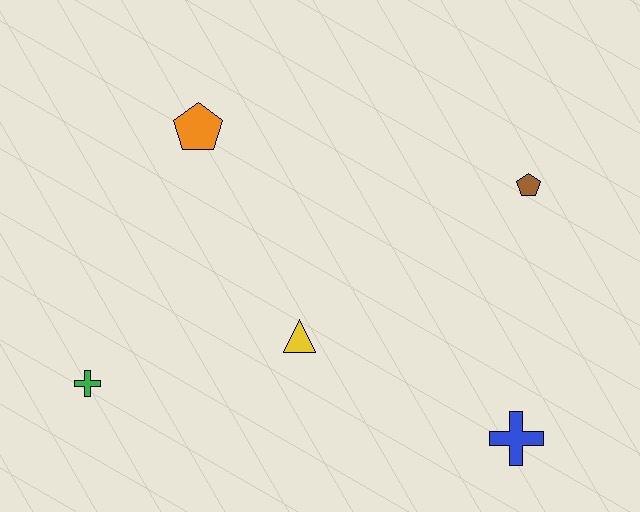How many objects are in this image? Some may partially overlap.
There are 5 objects.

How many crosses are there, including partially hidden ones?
There are 2 crosses.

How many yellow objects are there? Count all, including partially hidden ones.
There is 1 yellow object.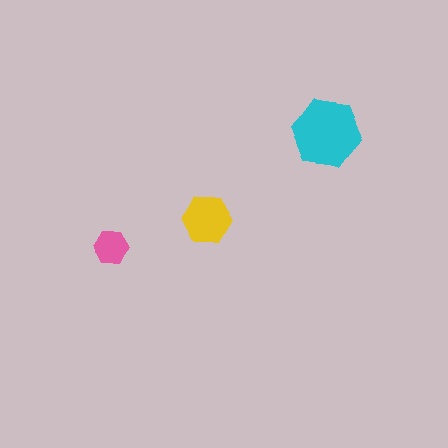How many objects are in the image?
There are 3 objects in the image.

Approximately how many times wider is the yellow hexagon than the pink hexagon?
About 1.5 times wider.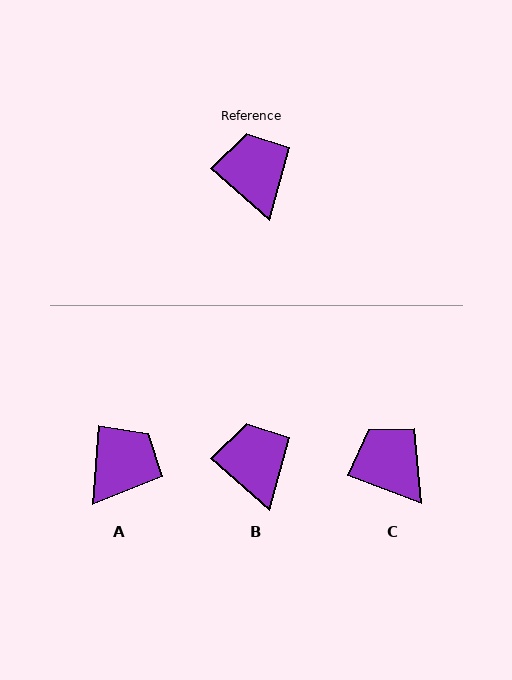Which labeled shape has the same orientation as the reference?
B.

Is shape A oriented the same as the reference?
No, it is off by about 53 degrees.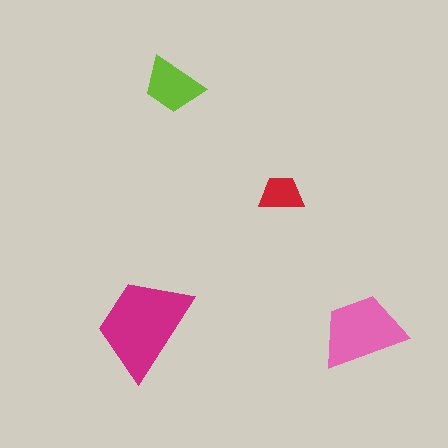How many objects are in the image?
There are 4 objects in the image.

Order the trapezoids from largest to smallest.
the magenta one, the pink one, the lime one, the red one.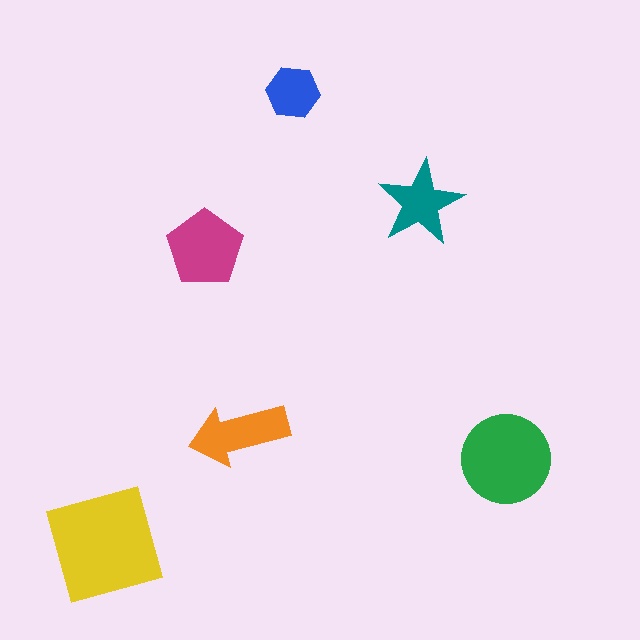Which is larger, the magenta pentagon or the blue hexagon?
The magenta pentagon.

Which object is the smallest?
The blue hexagon.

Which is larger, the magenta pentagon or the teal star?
The magenta pentagon.